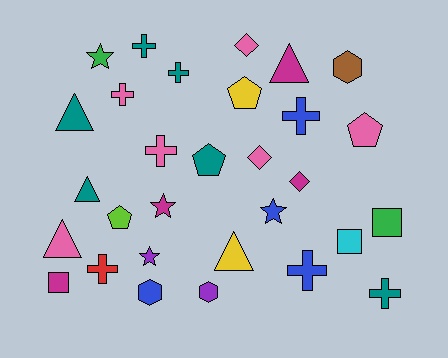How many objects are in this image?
There are 30 objects.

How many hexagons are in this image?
There are 3 hexagons.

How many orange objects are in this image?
There are no orange objects.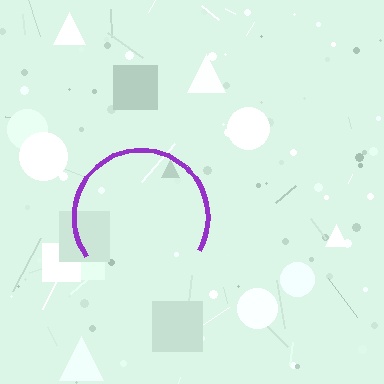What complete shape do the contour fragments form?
The contour fragments form a circle.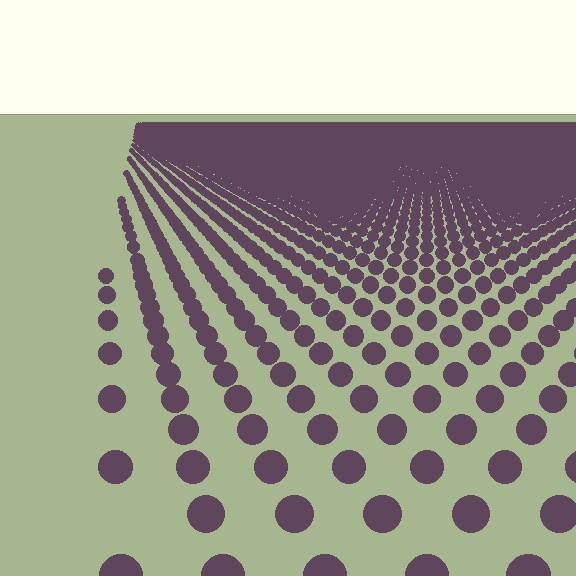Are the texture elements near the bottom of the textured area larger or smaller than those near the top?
Larger. Near the bottom, elements are closer to the viewer and appear at a bigger on-screen size.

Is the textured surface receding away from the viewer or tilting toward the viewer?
The surface is receding away from the viewer. Texture elements get smaller and denser toward the top.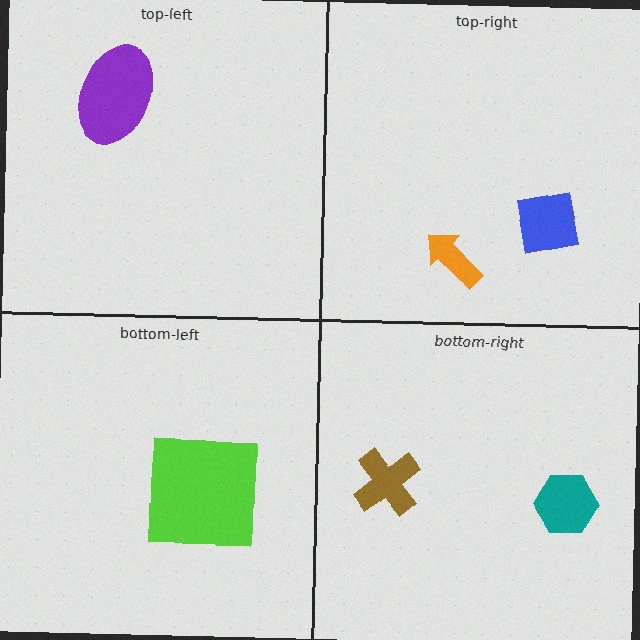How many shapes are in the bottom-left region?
1.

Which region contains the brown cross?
The bottom-right region.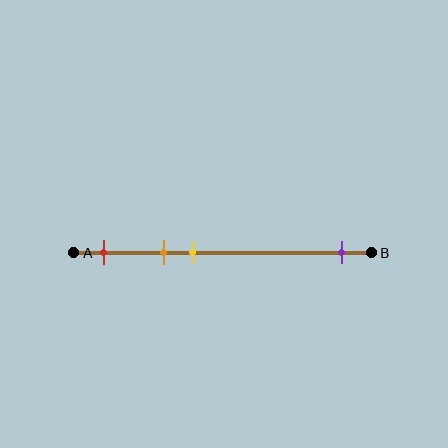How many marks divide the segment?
There are 4 marks dividing the segment.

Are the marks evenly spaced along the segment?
No, the marks are not evenly spaced.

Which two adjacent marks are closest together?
The orange and yellow marks are the closest adjacent pair.